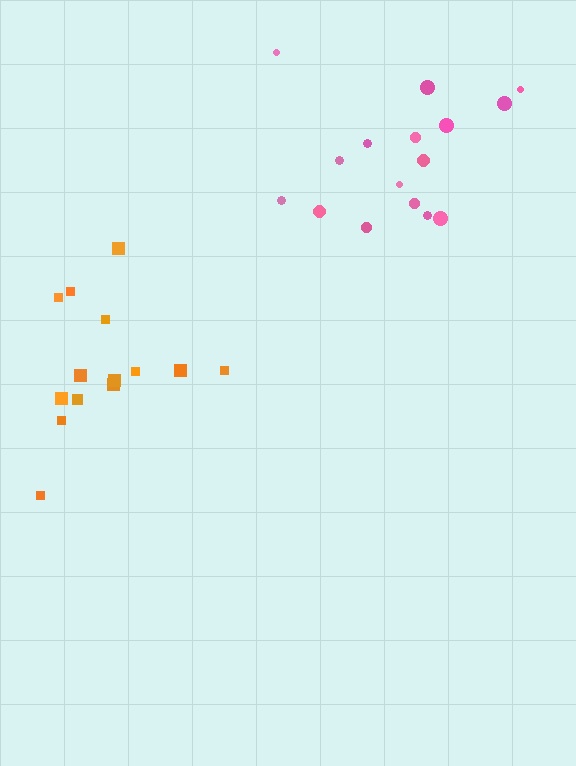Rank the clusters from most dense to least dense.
orange, pink.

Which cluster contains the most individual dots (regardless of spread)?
Pink (16).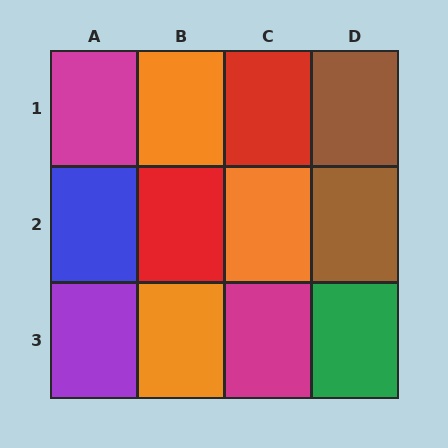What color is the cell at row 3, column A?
Purple.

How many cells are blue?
1 cell is blue.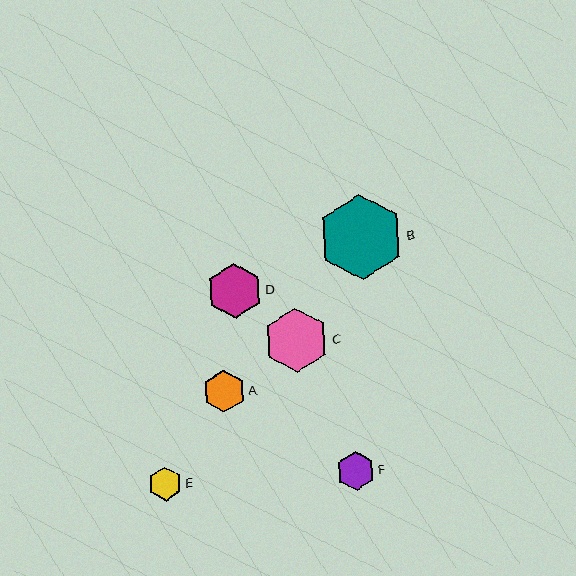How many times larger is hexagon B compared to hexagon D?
Hexagon B is approximately 1.6 times the size of hexagon D.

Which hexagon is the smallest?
Hexagon E is the smallest with a size of approximately 34 pixels.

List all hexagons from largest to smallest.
From largest to smallest: B, C, D, A, F, E.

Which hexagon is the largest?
Hexagon B is the largest with a size of approximately 86 pixels.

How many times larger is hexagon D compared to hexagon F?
Hexagon D is approximately 1.4 times the size of hexagon F.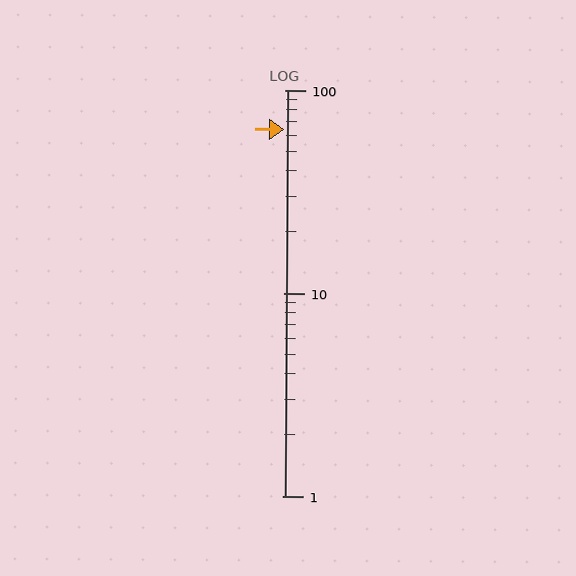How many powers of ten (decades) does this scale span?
The scale spans 2 decades, from 1 to 100.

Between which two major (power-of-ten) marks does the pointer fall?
The pointer is between 10 and 100.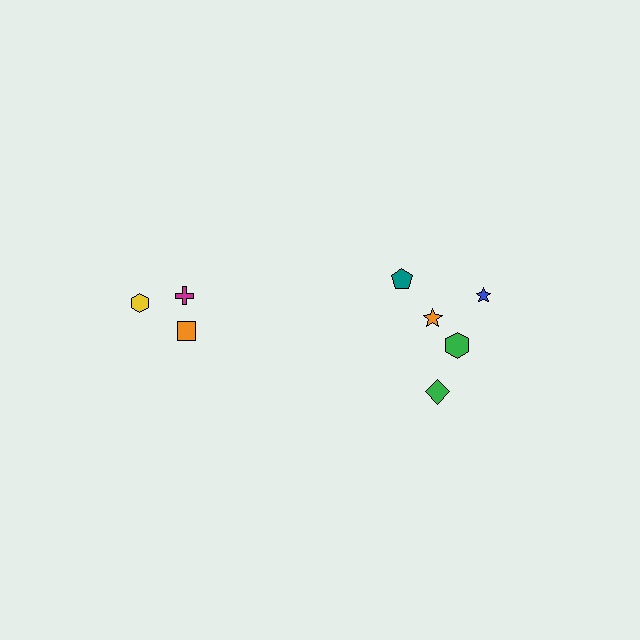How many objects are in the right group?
There are 5 objects.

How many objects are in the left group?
There are 3 objects.